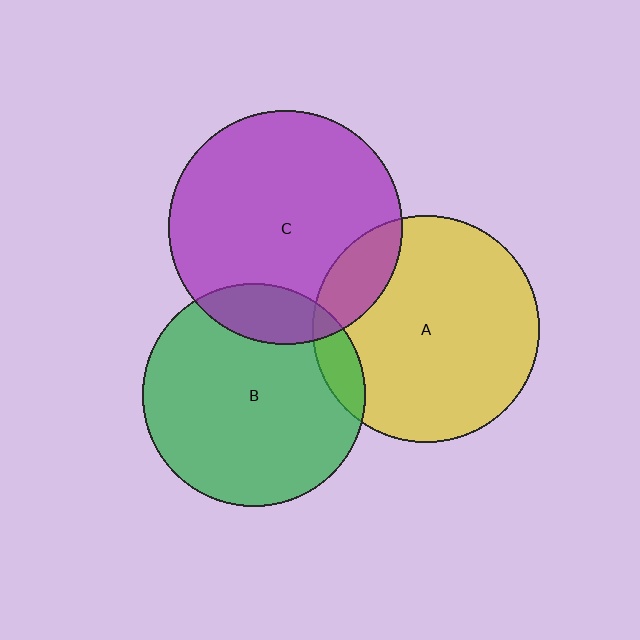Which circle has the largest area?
Circle C (purple).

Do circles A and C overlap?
Yes.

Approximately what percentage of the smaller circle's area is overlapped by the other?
Approximately 15%.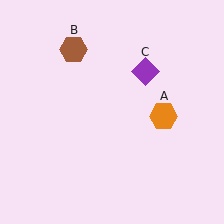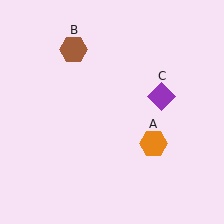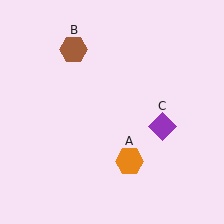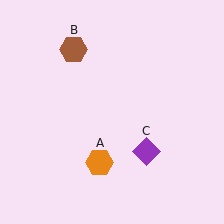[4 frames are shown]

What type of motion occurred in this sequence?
The orange hexagon (object A), purple diamond (object C) rotated clockwise around the center of the scene.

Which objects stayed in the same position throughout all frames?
Brown hexagon (object B) remained stationary.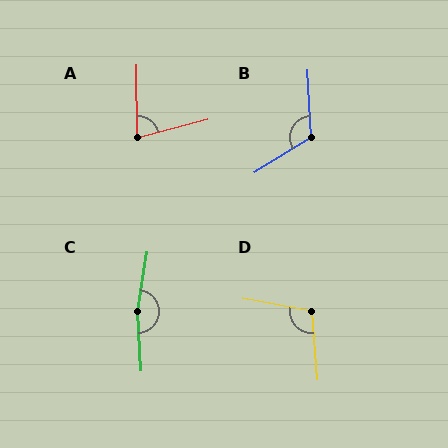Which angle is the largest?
C, at approximately 167 degrees.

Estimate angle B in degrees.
Approximately 119 degrees.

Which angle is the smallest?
A, at approximately 76 degrees.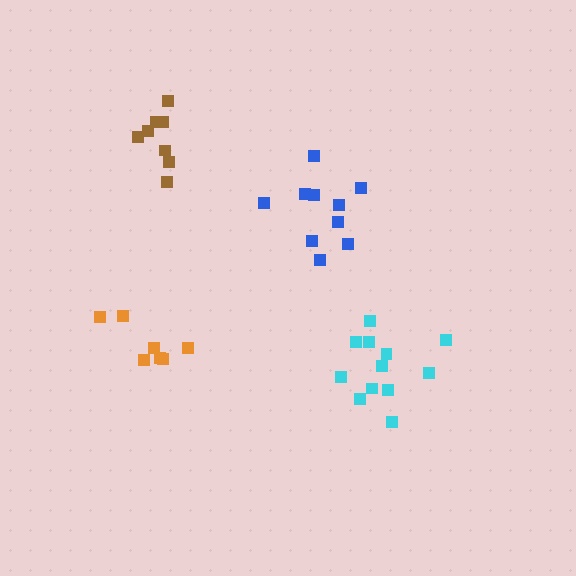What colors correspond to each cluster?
The clusters are colored: cyan, orange, brown, blue.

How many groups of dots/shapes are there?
There are 4 groups.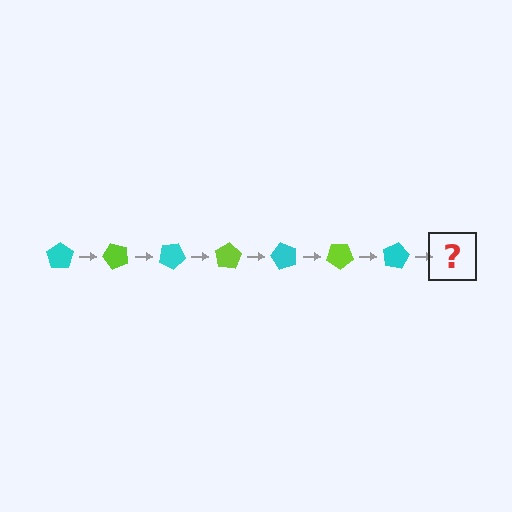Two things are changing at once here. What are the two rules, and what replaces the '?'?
The two rules are that it rotates 50 degrees each step and the color cycles through cyan and lime. The '?' should be a lime pentagon, rotated 350 degrees from the start.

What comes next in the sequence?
The next element should be a lime pentagon, rotated 350 degrees from the start.